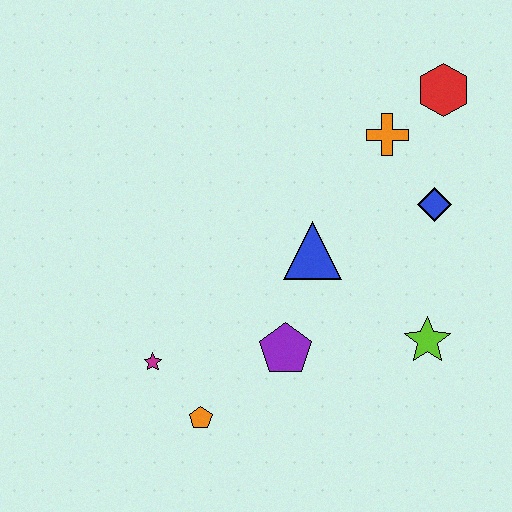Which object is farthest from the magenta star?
The red hexagon is farthest from the magenta star.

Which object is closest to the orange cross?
The red hexagon is closest to the orange cross.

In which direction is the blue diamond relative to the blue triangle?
The blue diamond is to the right of the blue triangle.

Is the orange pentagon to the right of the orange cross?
No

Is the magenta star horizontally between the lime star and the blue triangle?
No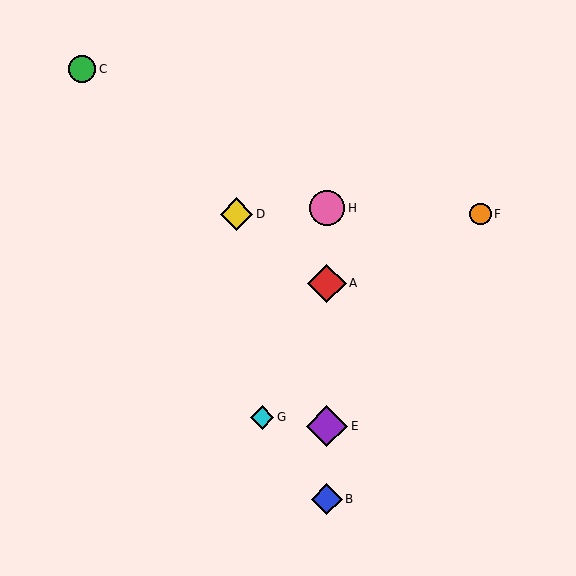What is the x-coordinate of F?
Object F is at x≈480.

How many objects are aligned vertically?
4 objects (A, B, E, H) are aligned vertically.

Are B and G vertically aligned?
No, B is at x≈327 and G is at x≈262.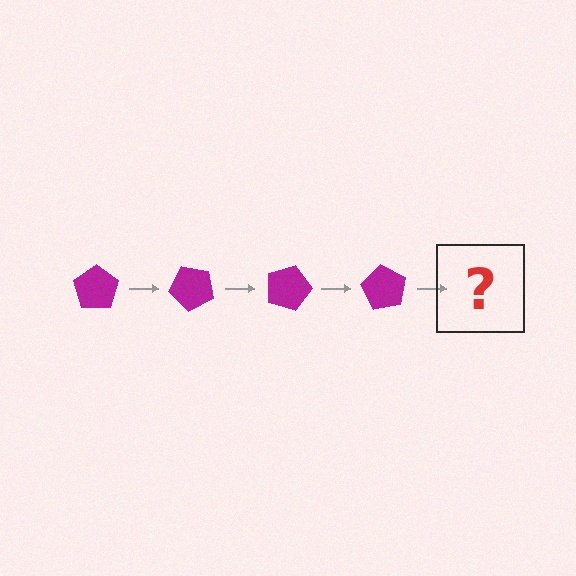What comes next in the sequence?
The next element should be a magenta pentagon rotated 180 degrees.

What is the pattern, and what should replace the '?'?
The pattern is that the pentagon rotates 45 degrees each step. The '?' should be a magenta pentagon rotated 180 degrees.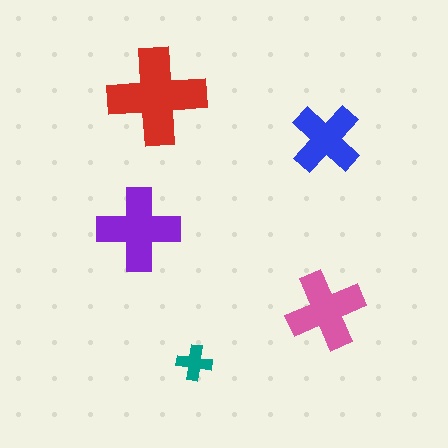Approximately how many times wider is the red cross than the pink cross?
About 1.5 times wider.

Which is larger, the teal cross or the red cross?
The red one.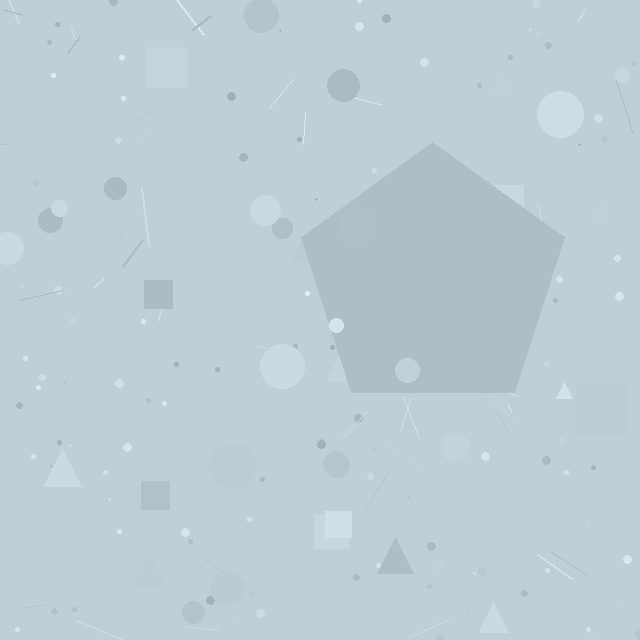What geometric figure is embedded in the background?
A pentagon is embedded in the background.